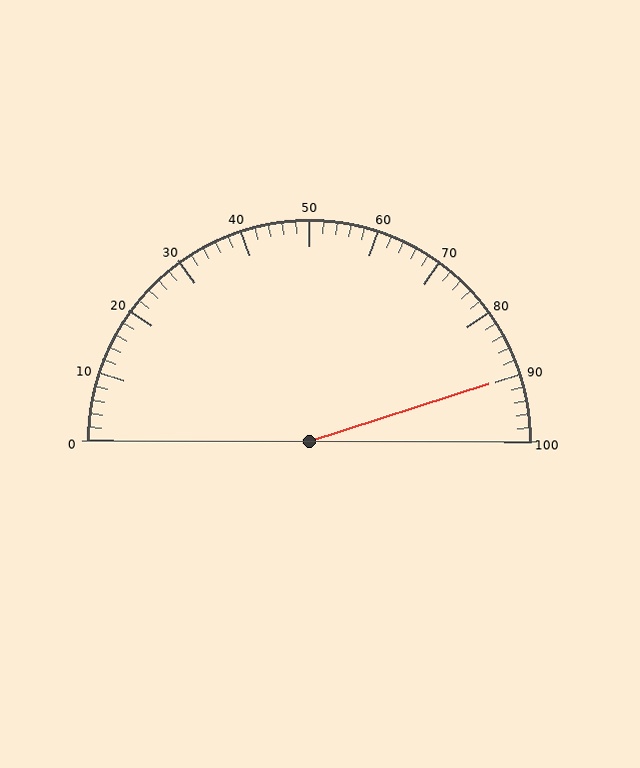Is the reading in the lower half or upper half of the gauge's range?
The reading is in the upper half of the range (0 to 100).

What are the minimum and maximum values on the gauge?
The gauge ranges from 0 to 100.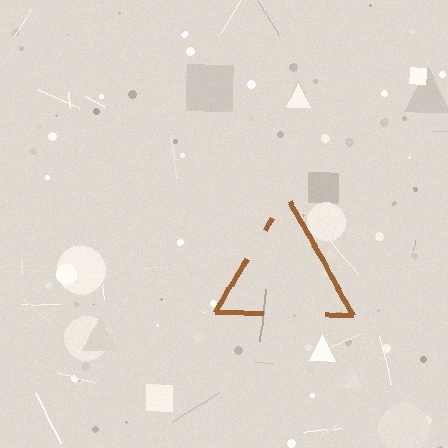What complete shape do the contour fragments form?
The contour fragments form a triangle.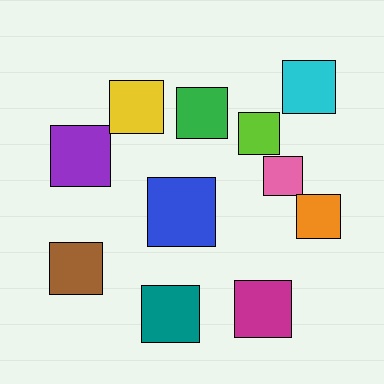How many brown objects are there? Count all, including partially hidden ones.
There is 1 brown object.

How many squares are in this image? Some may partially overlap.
There are 11 squares.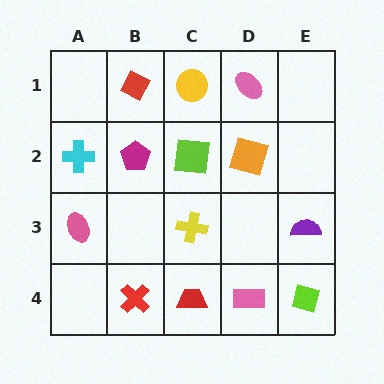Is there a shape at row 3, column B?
No, that cell is empty.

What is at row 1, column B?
A red diamond.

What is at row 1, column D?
A pink ellipse.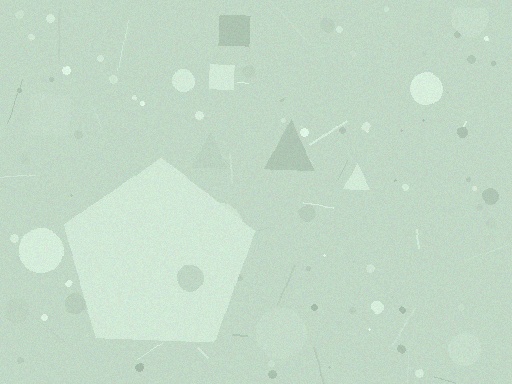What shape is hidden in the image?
A pentagon is hidden in the image.